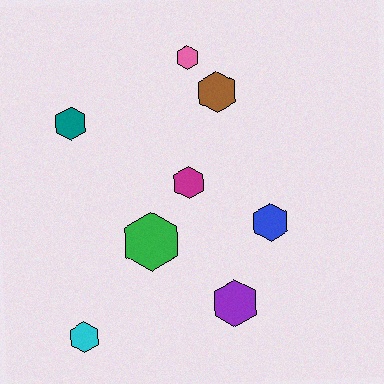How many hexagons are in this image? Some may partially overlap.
There are 8 hexagons.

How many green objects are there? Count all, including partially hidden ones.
There is 1 green object.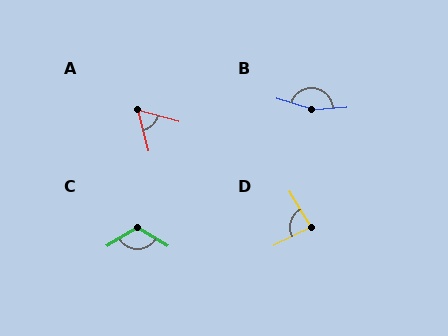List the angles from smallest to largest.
A (61°), D (84°), C (117°), B (159°).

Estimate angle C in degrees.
Approximately 117 degrees.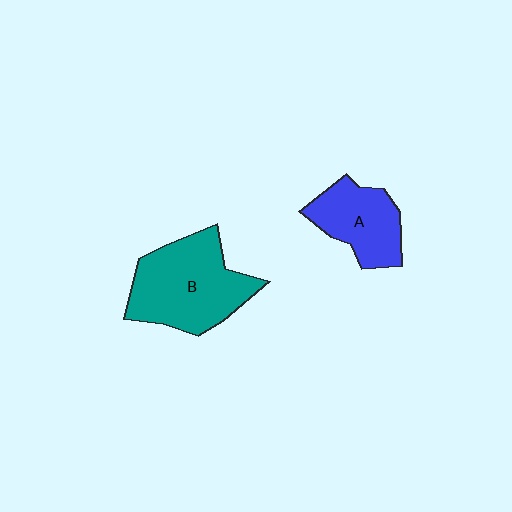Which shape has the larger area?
Shape B (teal).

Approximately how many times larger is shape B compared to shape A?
Approximately 1.6 times.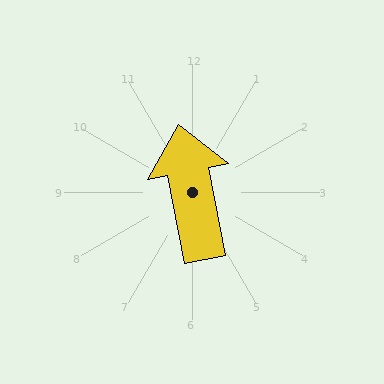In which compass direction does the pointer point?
North.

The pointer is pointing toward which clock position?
Roughly 12 o'clock.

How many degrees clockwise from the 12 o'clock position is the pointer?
Approximately 349 degrees.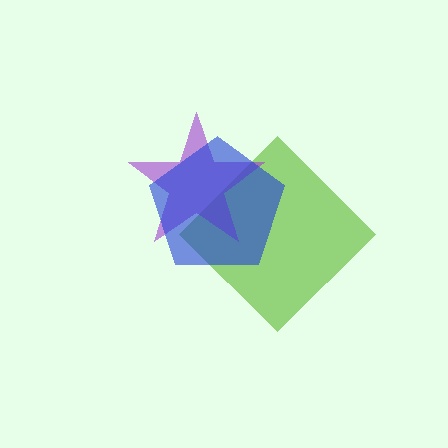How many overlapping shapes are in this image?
There are 3 overlapping shapes in the image.